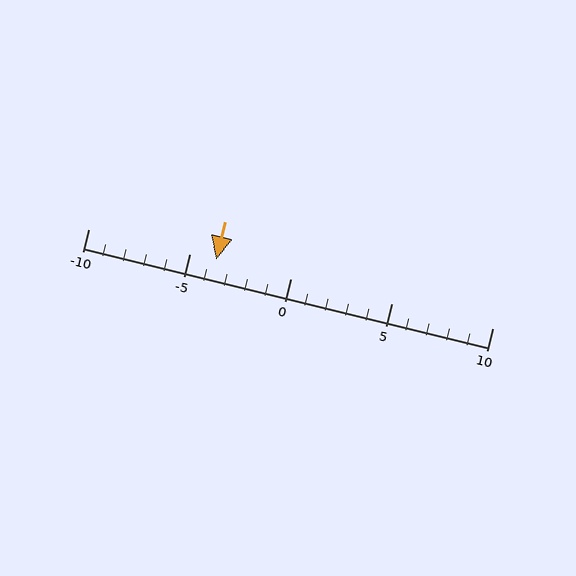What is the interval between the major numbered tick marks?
The major tick marks are spaced 5 units apart.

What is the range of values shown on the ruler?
The ruler shows values from -10 to 10.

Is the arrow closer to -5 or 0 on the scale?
The arrow is closer to -5.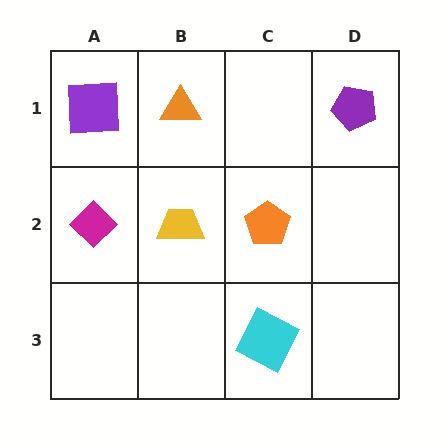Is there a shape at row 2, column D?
No, that cell is empty.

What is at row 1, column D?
A purple pentagon.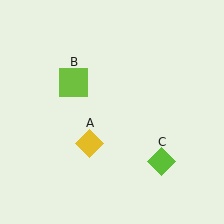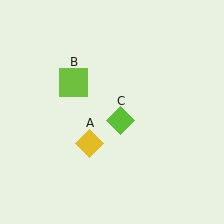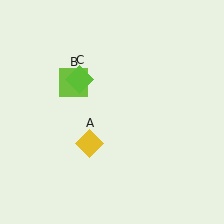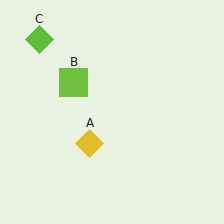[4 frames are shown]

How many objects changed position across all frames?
1 object changed position: lime diamond (object C).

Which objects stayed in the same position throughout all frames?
Yellow diamond (object A) and lime square (object B) remained stationary.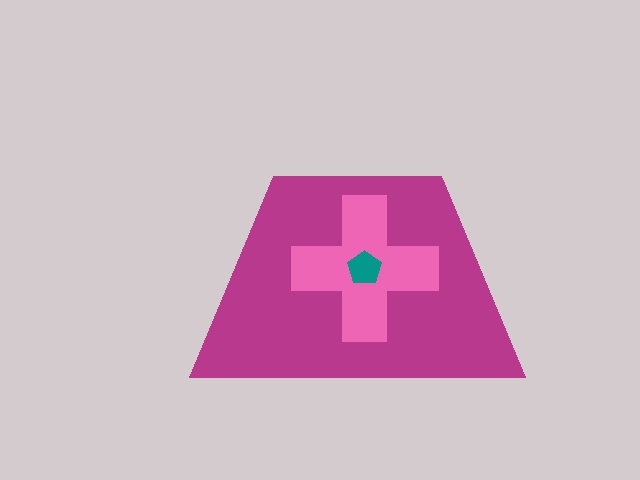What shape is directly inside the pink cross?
The teal pentagon.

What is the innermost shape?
The teal pentagon.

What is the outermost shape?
The magenta trapezoid.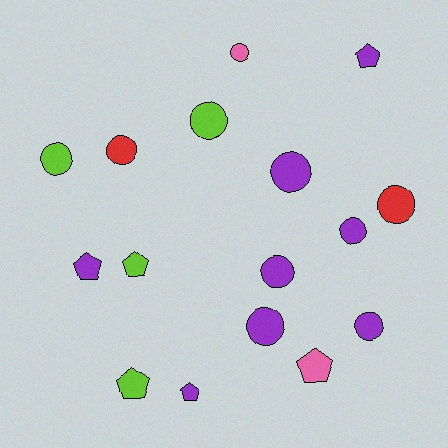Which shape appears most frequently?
Circle, with 10 objects.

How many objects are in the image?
There are 16 objects.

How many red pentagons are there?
There are no red pentagons.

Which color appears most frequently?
Purple, with 8 objects.